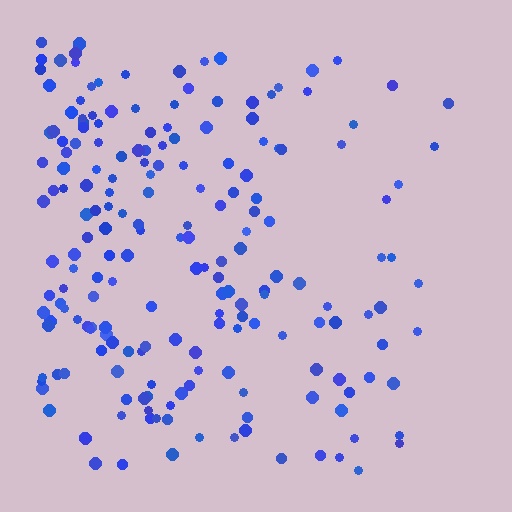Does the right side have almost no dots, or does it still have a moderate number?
Still a moderate number, just noticeably fewer than the left.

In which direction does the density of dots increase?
From right to left, with the left side densest.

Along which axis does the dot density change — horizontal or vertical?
Horizontal.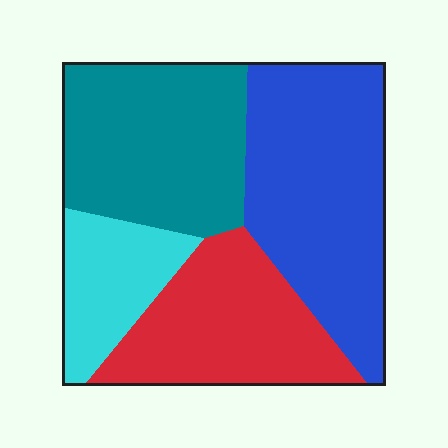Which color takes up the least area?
Cyan, at roughly 15%.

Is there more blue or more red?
Blue.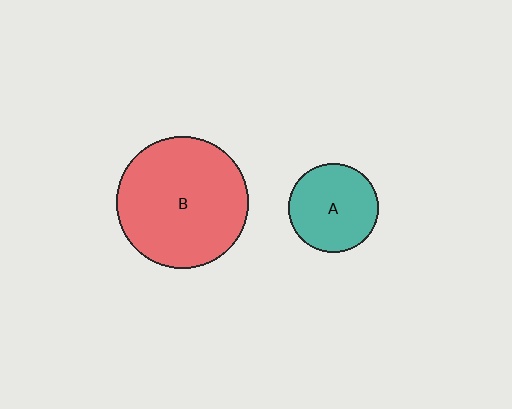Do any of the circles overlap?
No, none of the circles overlap.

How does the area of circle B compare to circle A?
Approximately 2.2 times.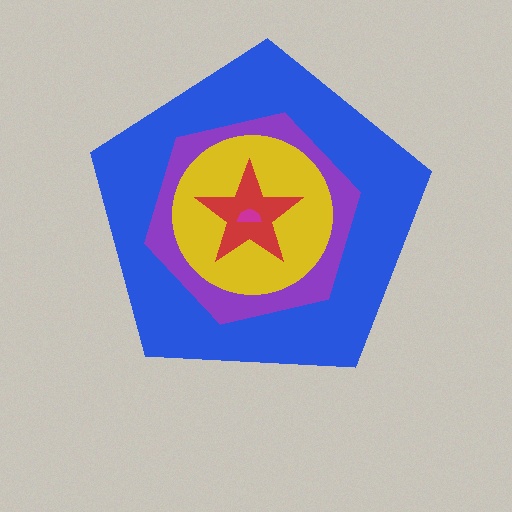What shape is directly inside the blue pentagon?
The purple hexagon.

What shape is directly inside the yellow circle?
The red star.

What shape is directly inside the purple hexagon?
The yellow circle.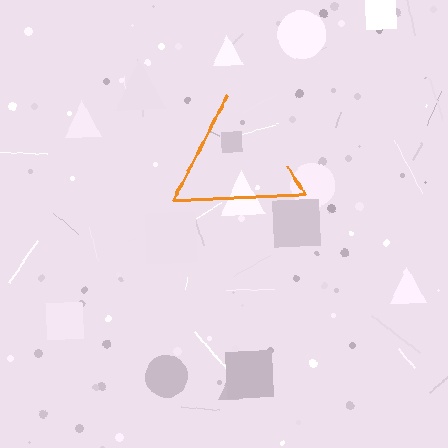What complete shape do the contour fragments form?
The contour fragments form a triangle.